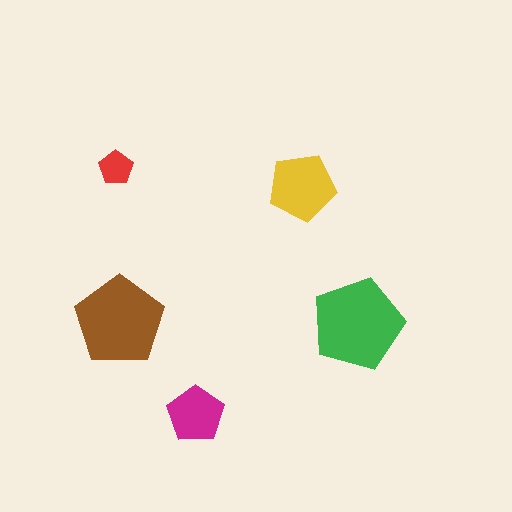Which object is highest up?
The red pentagon is topmost.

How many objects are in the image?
There are 5 objects in the image.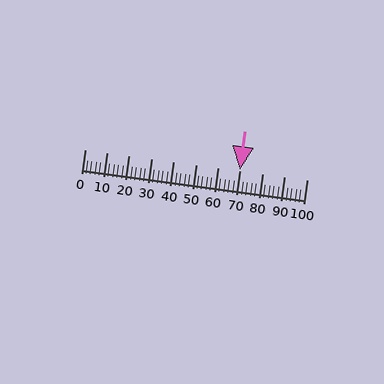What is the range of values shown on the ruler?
The ruler shows values from 0 to 100.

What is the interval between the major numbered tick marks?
The major tick marks are spaced 10 units apart.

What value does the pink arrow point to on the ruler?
The pink arrow points to approximately 70.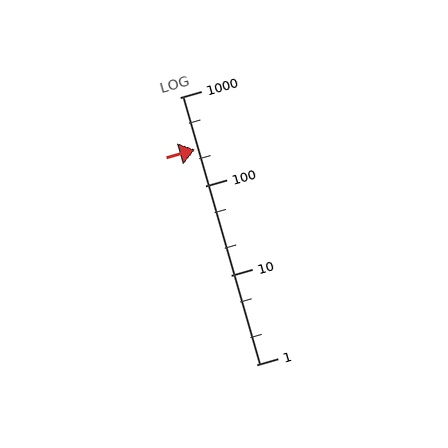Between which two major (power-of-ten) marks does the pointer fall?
The pointer is between 100 and 1000.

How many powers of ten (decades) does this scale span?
The scale spans 3 decades, from 1 to 1000.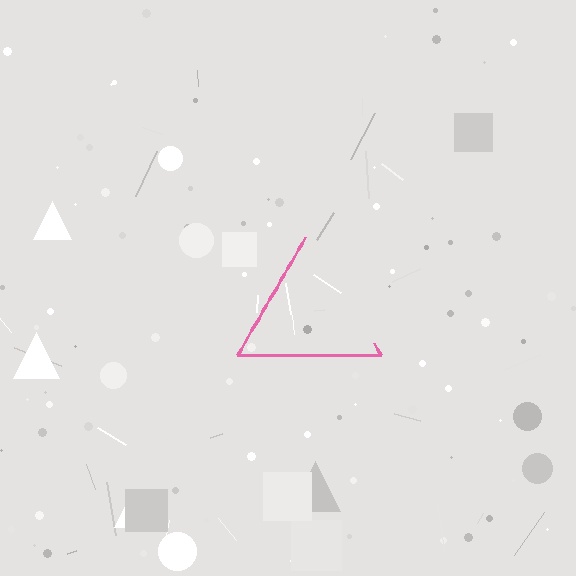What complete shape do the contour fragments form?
The contour fragments form a triangle.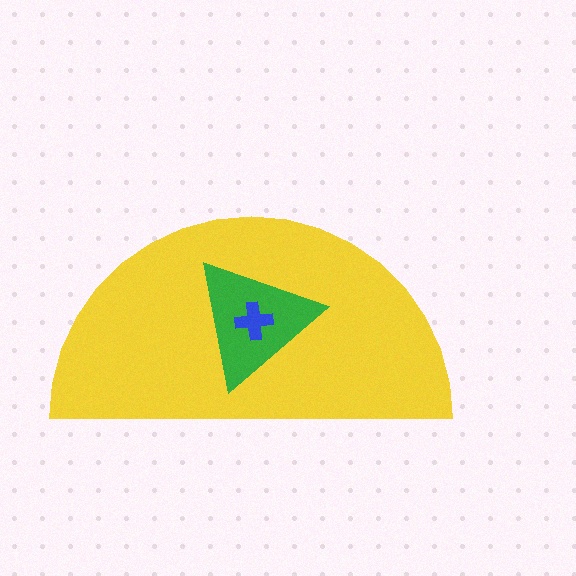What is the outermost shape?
The yellow semicircle.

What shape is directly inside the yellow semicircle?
The green triangle.